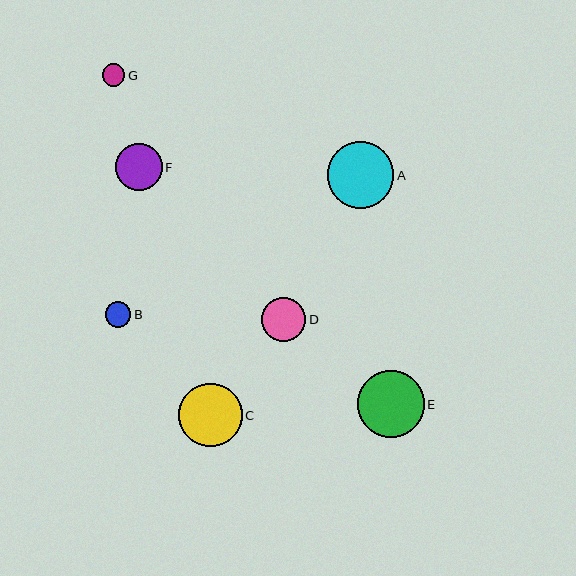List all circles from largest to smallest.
From largest to smallest: E, A, C, F, D, B, G.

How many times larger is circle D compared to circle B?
Circle D is approximately 1.7 times the size of circle B.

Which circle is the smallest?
Circle G is the smallest with a size of approximately 23 pixels.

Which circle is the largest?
Circle E is the largest with a size of approximately 67 pixels.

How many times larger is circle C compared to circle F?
Circle C is approximately 1.3 times the size of circle F.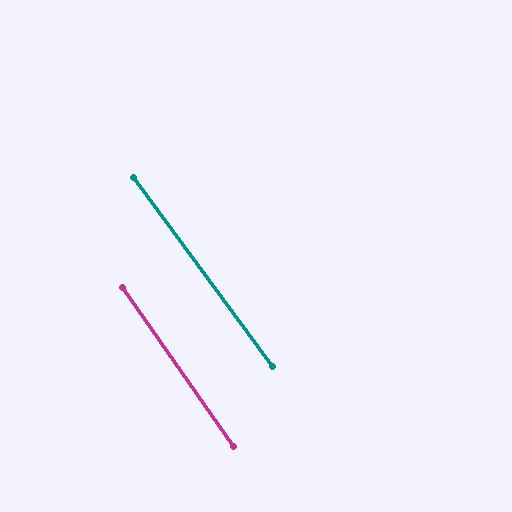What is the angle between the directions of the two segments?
Approximately 1 degree.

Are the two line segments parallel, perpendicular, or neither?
Parallel — their directions differ by only 1.1°.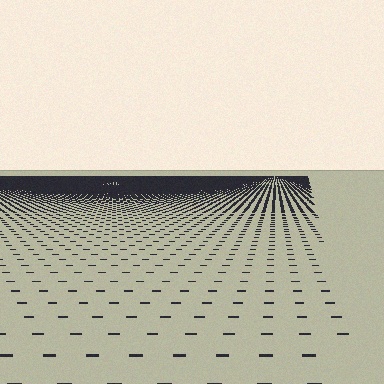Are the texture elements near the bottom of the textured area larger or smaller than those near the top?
Larger. Near the bottom, elements are closer to the viewer and appear at a bigger on-screen size.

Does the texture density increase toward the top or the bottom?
Density increases toward the top.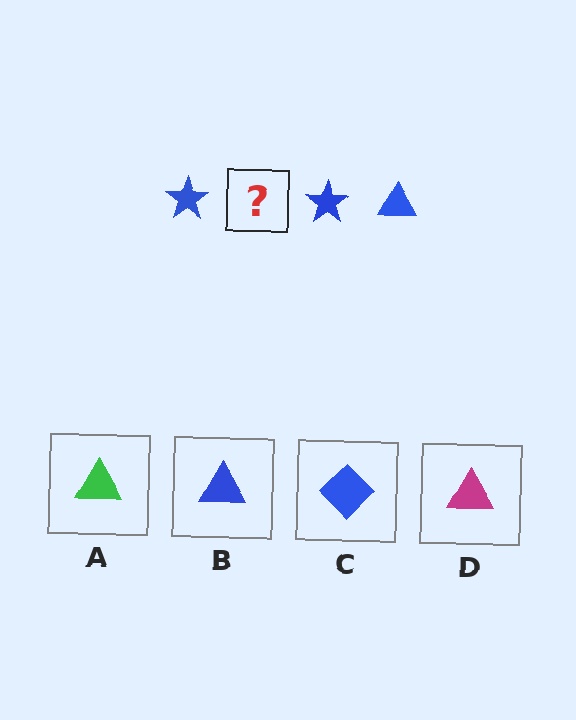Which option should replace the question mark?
Option B.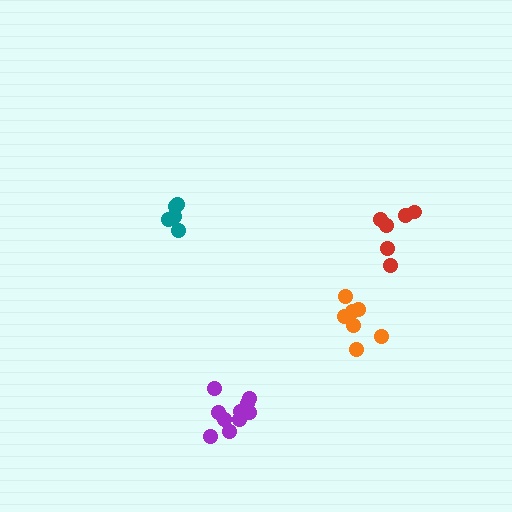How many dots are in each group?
Group 1: 6 dots, Group 2: 10 dots, Group 3: 5 dots, Group 4: 7 dots (28 total).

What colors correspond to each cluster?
The clusters are colored: red, purple, teal, orange.